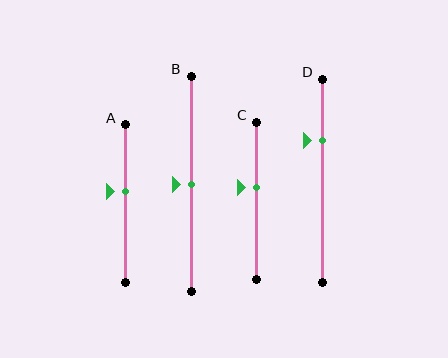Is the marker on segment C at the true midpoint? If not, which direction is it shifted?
No, the marker on segment C is shifted upward by about 8% of the segment length.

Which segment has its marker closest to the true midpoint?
Segment B has its marker closest to the true midpoint.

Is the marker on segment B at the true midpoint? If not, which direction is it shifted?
Yes, the marker on segment B is at the true midpoint.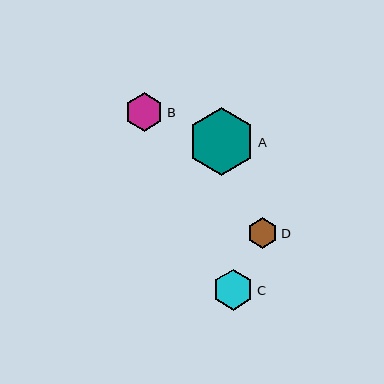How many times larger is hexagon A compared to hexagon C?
Hexagon A is approximately 1.6 times the size of hexagon C.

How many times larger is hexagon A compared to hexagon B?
Hexagon A is approximately 1.7 times the size of hexagon B.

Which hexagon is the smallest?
Hexagon D is the smallest with a size of approximately 31 pixels.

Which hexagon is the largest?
Hexagon A is the largest with a size of approximately 67 pixels.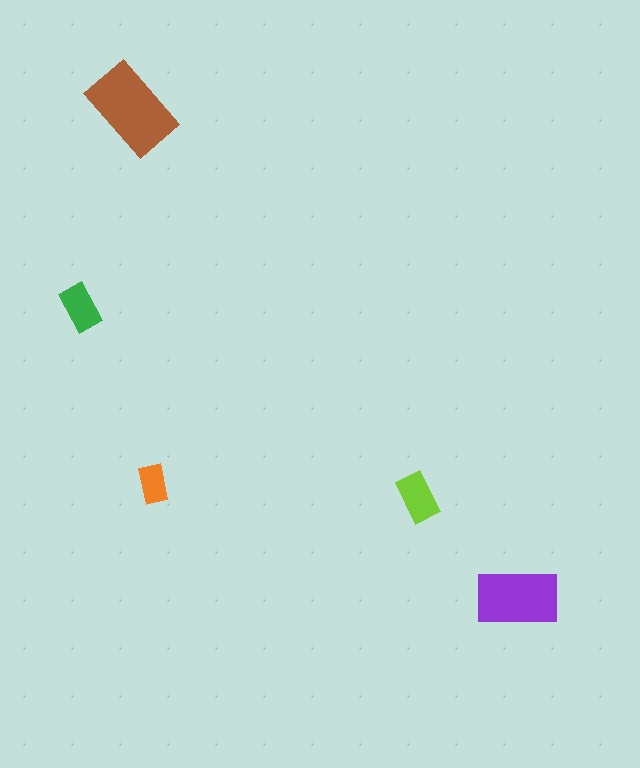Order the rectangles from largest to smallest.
the brown one, the purple one, the lime one, the green one, the orange one.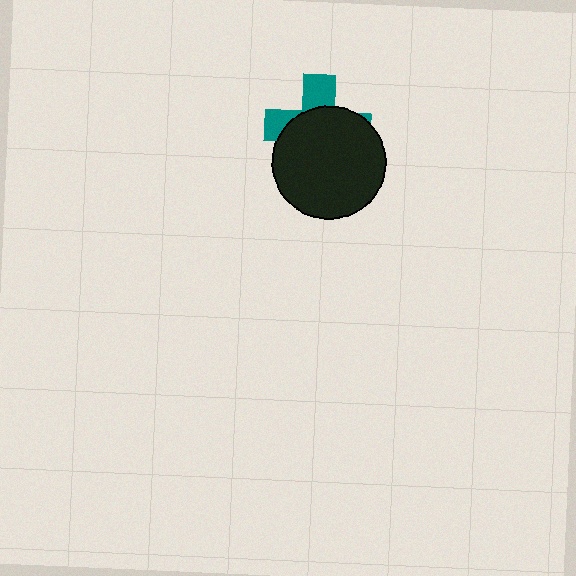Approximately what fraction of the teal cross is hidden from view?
Roughly 68% of the teal cross is hidden behind the black circle.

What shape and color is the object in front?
The object in front is a black circle.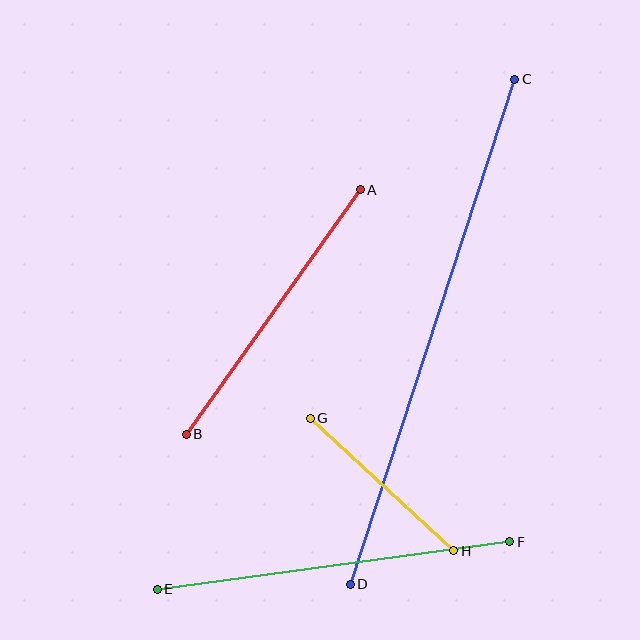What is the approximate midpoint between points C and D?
The midpoint is at approximately (432, 332) pixels.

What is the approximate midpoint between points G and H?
The midpoint is at approximately (382, 485) pixels.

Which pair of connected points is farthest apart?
Points C and D are farthest apart.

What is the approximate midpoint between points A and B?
The midpoint is at approximately (273, 312) pixels.